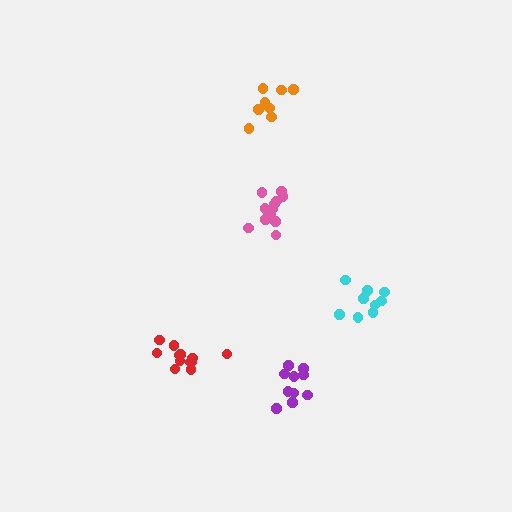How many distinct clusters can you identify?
There are 5 distinct clusters.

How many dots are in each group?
Group 1: 12 dots, Group 2: 9 dots, Group 3: 13 dots, Group 4: 10 dots, Group 5: 9 dots (53 total).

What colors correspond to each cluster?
The clusters are colored: pink, cyan, red, purple, orange.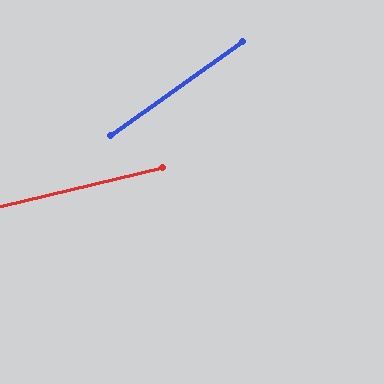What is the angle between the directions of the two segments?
Approximately 22 degrees.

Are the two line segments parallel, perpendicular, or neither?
Neither parallel nor perpendicular — they differ by about 22°.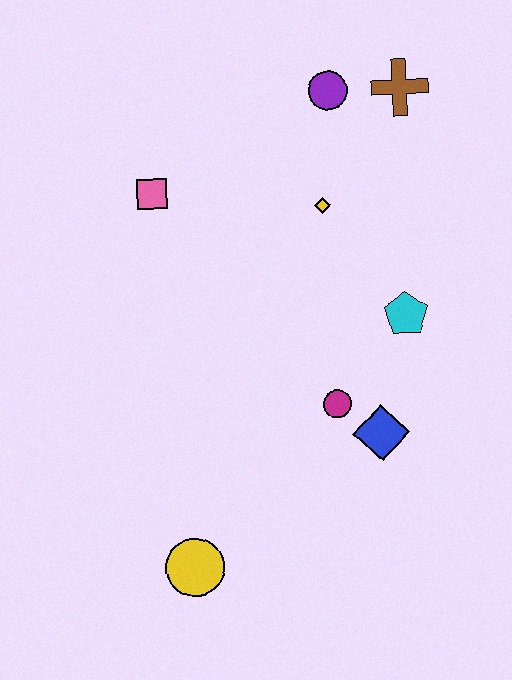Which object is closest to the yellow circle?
The magenta circle is closest to the yellow circle.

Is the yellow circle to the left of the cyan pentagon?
Yes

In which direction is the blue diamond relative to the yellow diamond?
The blue diamond is below the yellow diamond.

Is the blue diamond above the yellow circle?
Yes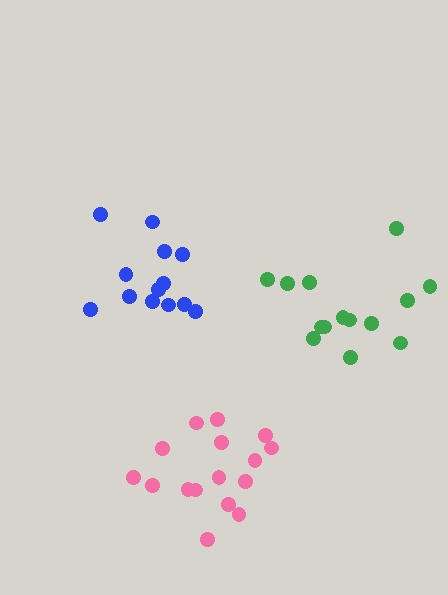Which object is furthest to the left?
The blue cluster is leftmost.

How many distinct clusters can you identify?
There are 3 distinct clusters.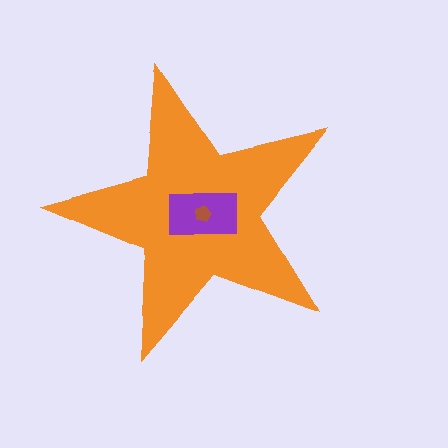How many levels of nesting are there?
3.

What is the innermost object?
The brown pentagon.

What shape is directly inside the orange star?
The purple rectangle.